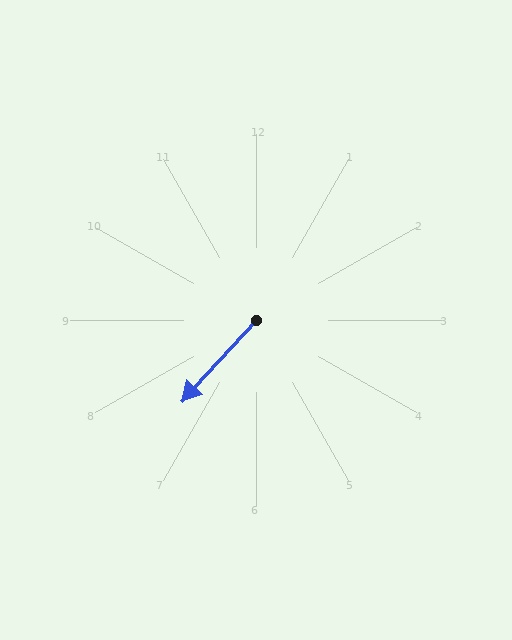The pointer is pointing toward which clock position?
Roughly 7 o'clock.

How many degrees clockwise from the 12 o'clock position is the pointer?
Approximately 223 degrees.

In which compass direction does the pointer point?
Southwest.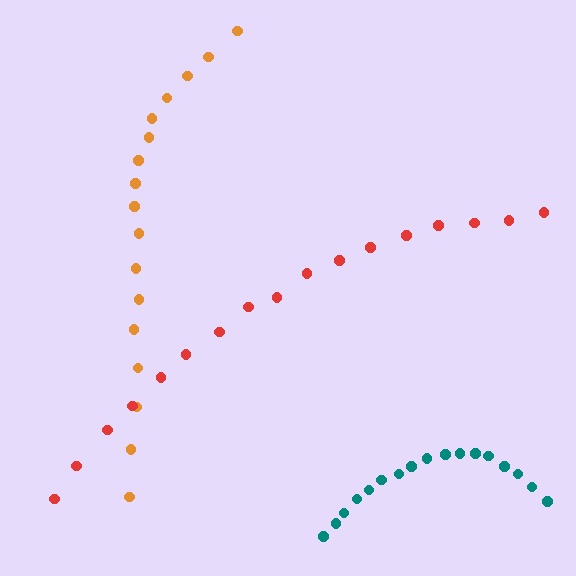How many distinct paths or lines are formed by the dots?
There are 3 distinct paths.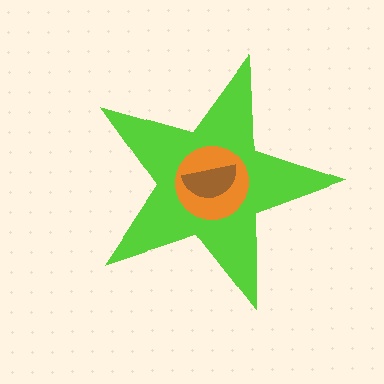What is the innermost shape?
The brown semicircle.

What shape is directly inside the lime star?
The orange circle.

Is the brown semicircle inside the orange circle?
Yes.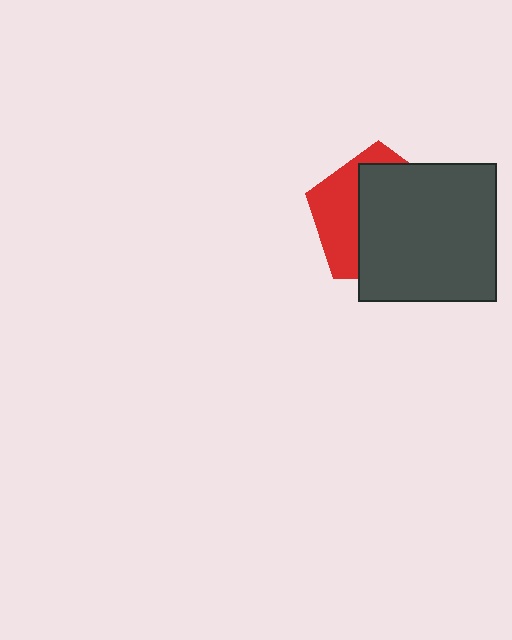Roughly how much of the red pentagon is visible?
A small part of it is visible (roughly 36%).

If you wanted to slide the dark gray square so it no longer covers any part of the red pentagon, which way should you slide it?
Slide it right — that is the most direct way to separate the two shapes.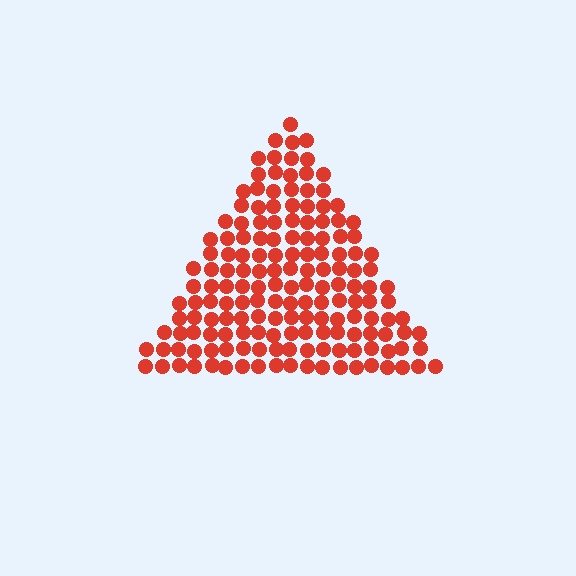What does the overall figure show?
The overall figure shows a triangle.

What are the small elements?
The small elements are circles.